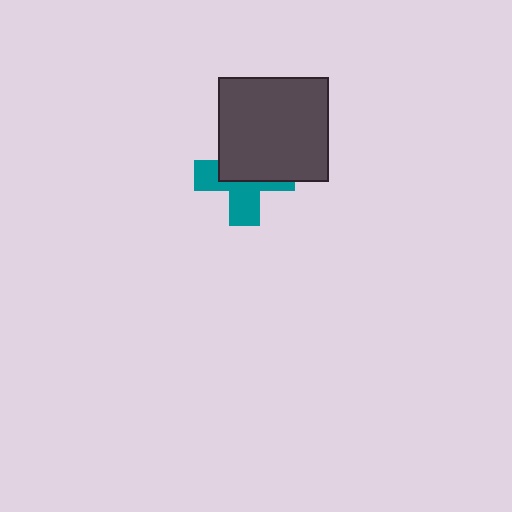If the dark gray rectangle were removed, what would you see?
You would see the complete teal cross.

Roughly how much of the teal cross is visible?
About half of it is visible (roughly 48%).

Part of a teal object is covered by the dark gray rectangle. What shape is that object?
It is a cross.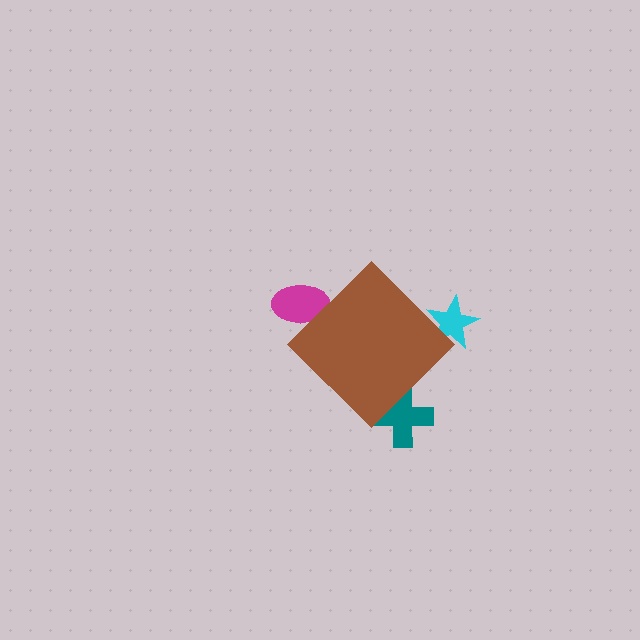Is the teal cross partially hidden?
Yes, the teal cross is partially hidden behind the brown diamond.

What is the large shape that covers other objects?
A brown diamond.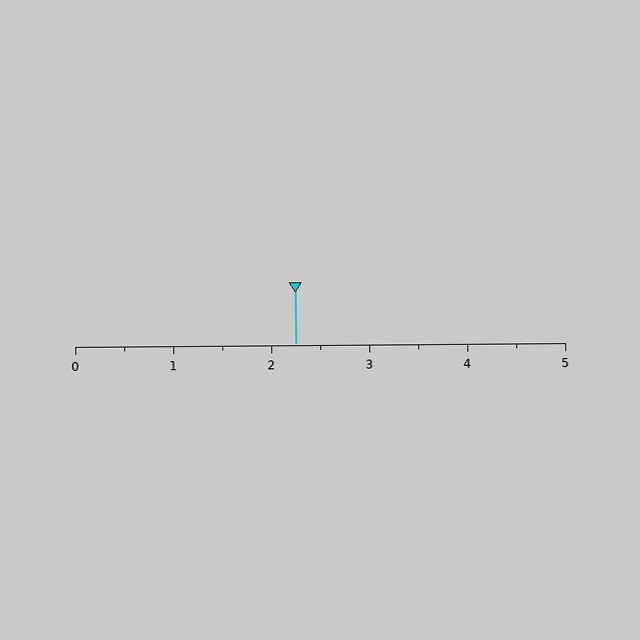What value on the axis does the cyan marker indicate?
The marker indicates approximately 2.2.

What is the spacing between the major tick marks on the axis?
The major ticks are spaced 1 apart.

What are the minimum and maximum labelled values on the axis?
The axis runs from 0 to 5.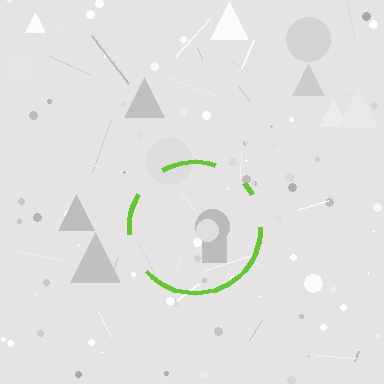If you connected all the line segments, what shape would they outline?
They would outline a circle.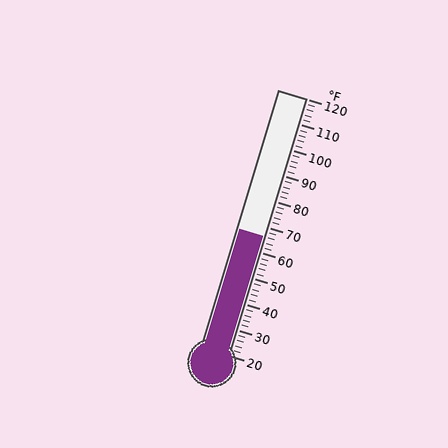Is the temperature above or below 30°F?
The temperature is above 30°F.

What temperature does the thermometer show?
The thermometer shows approximately 66°F.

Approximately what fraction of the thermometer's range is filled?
The thermometer is filled to approximately 45% of its range.